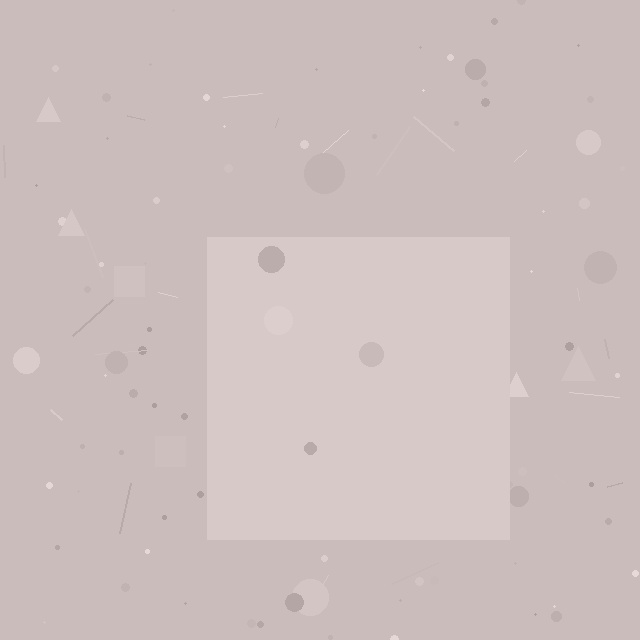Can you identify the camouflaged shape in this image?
The camouflaged shape is a square.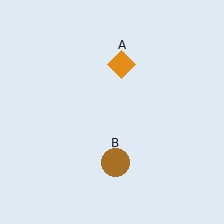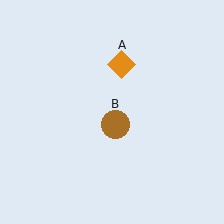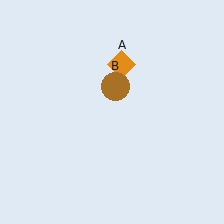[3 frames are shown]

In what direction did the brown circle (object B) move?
The brown circle (object B) moved up.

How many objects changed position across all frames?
1 object changed position: brown circle (object B).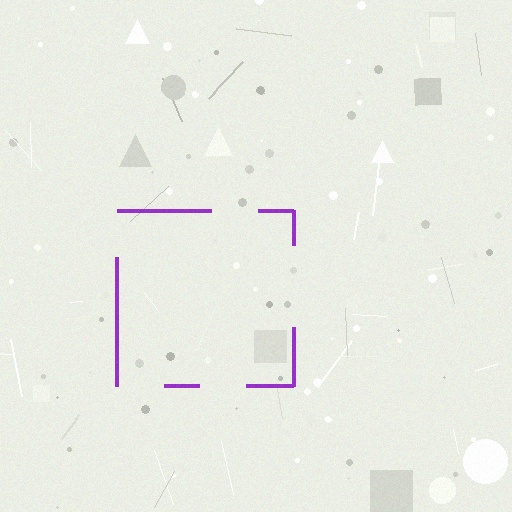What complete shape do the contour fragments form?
The contour fragments form a square.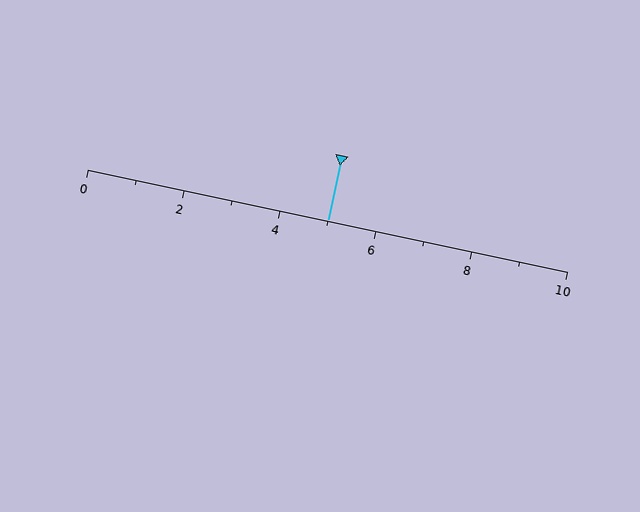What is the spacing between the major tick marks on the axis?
The major ticks are spaced 2 apart.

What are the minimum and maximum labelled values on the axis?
The axis runs from 0 to 10.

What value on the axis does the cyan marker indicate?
The marker indicates approximately 5.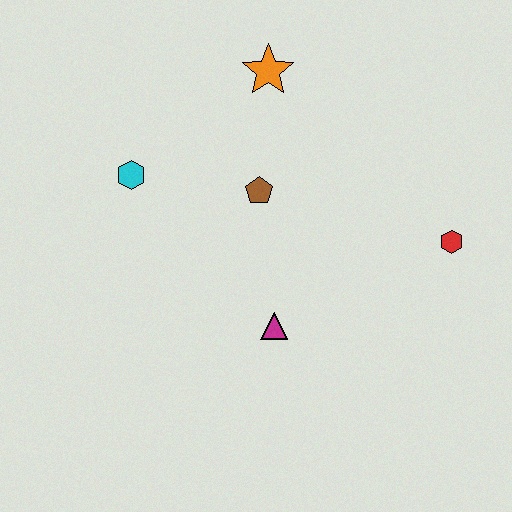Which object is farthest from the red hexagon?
The cyan hexagon is farthest from the red hexagon.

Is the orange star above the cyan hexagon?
Yes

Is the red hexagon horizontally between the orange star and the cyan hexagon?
No